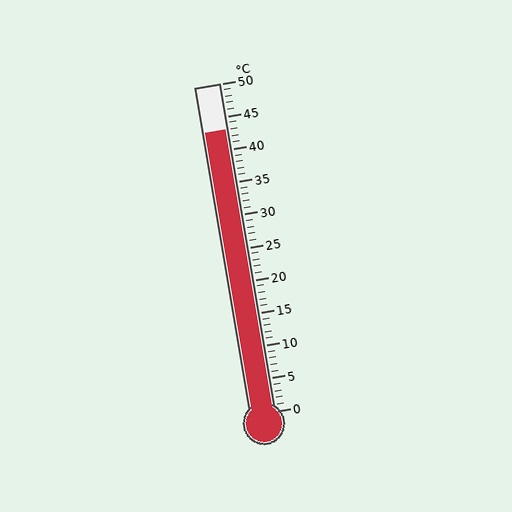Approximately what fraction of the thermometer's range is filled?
The thermometer is filled to approximately 85% of its range.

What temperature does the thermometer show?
The thermometer shows approximately 43°C.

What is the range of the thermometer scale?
The thermometer scale ranges from 0°C to 50°C.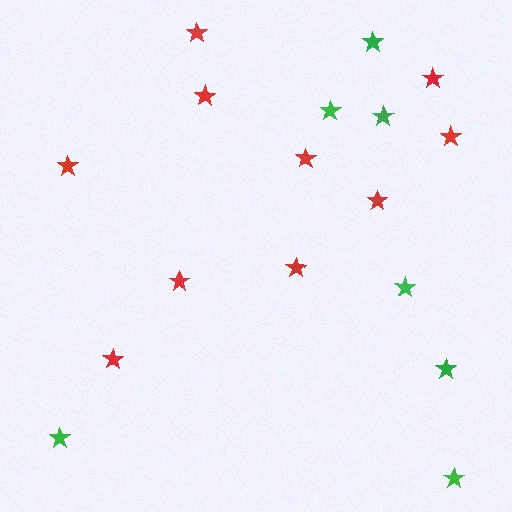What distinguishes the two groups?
There are 2 groups: one group of red stars (10) and one group of green stars (7).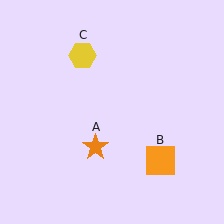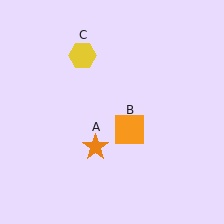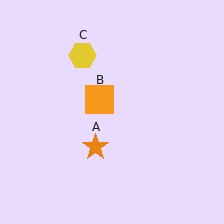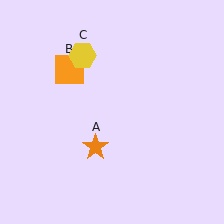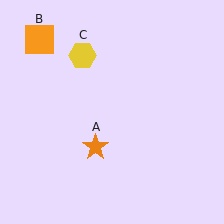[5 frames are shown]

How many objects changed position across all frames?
1 object changed position: orange square (object B).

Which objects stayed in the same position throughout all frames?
Orange star (object A) and yellow hexagon (object C) remained stationary.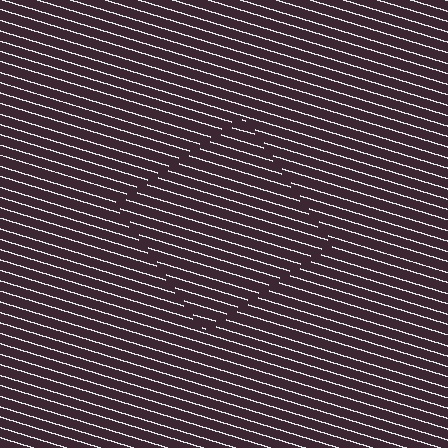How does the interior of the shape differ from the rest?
The interior of the shape contains the same grating, shifted by half a period — the contour is defined by the phase discontinuity where line-ends from the inner and outer gratings abut.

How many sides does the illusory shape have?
4 sides — the line-ends trace a square.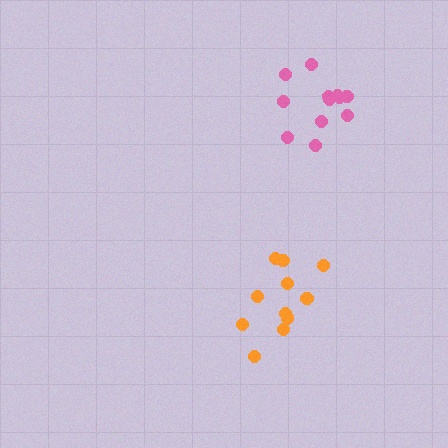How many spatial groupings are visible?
There are 2 spatial groupings.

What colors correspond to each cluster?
The clusters are colored: orange, pink.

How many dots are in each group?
Group 1: 11 dots, Group 2: 12 dots (23 total).